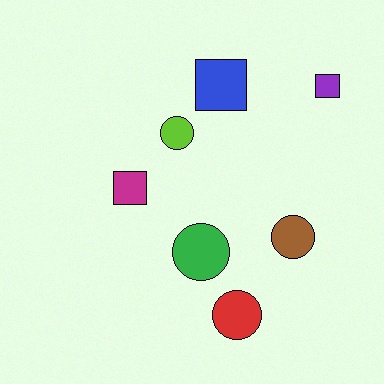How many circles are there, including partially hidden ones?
There are 4 circles.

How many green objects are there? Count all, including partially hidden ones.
There is 1 green object.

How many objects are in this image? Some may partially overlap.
There are 7 objects.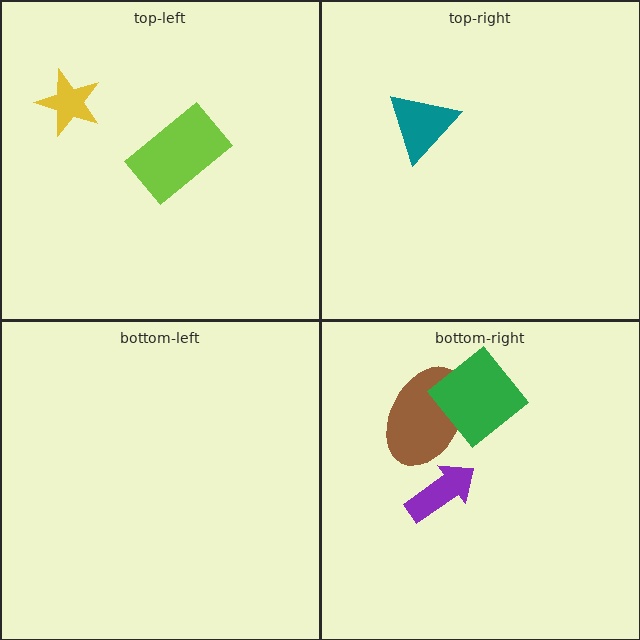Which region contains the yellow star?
The top-left region.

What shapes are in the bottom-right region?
The brown ellipse, the green diamond, the purple arrow.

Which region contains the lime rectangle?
The top-left region.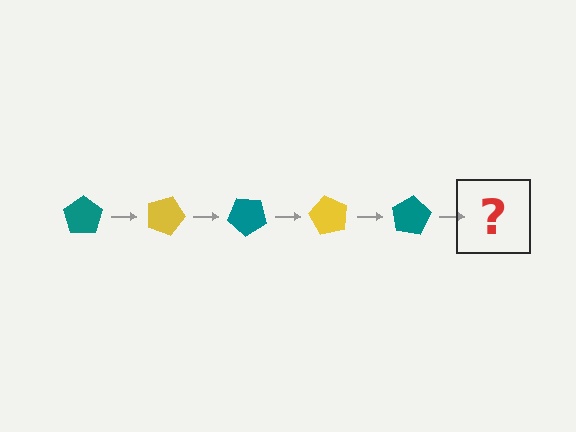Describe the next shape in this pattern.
It should be a yellow pentagon, rotated 100 degrees from the start.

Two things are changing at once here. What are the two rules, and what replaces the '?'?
The two rules are that it rotates 20 degrees each step and the color cycles through teal and yellow. The '?' should be a yellow pentagon, rotated 100 degrees from the start.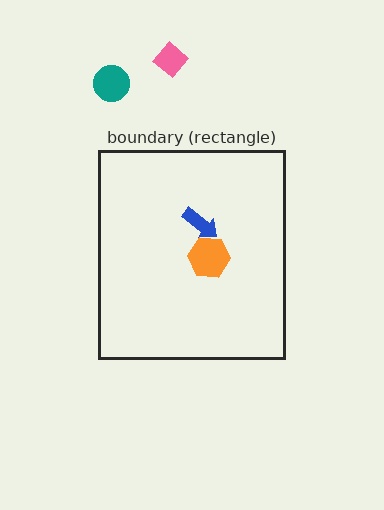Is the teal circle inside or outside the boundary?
Outside.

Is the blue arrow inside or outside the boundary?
Inside.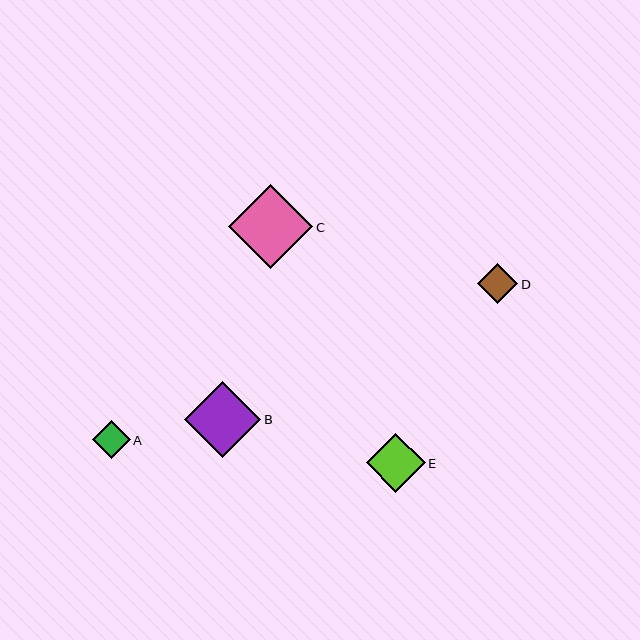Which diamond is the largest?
Diamond C is the largest with a size of approximately 84 pixels.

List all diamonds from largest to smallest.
From largest to smallest: C, B, E, D, A.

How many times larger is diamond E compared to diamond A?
Diamond E is approximately 1.6 times the size of diamond A.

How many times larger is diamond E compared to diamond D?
Diamond E is approximately 1.5 times the size of diamond D.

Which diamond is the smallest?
Diamond A is the smallest with a size of approximately 38 pixels.